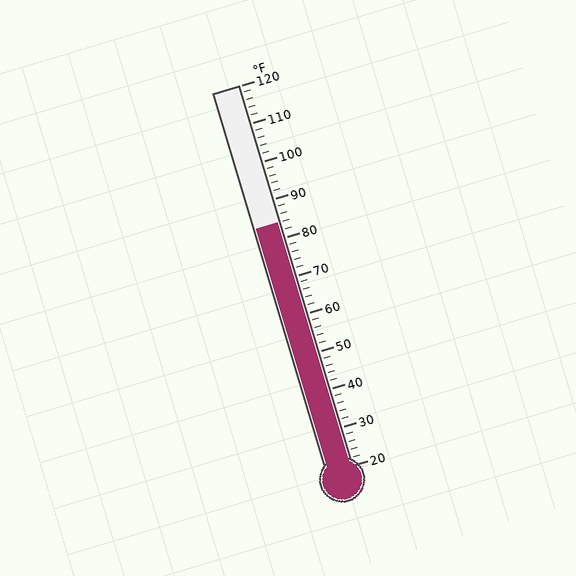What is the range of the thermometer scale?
The thermometer scale ranges from 20°F to 120°F.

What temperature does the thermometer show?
The thermometer shows approximately 84°F.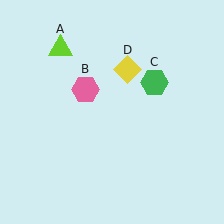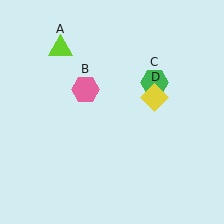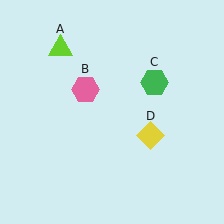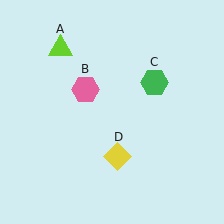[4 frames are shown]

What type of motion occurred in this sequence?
The yellow diamond (object D) rotated clockwise around the center of the scene.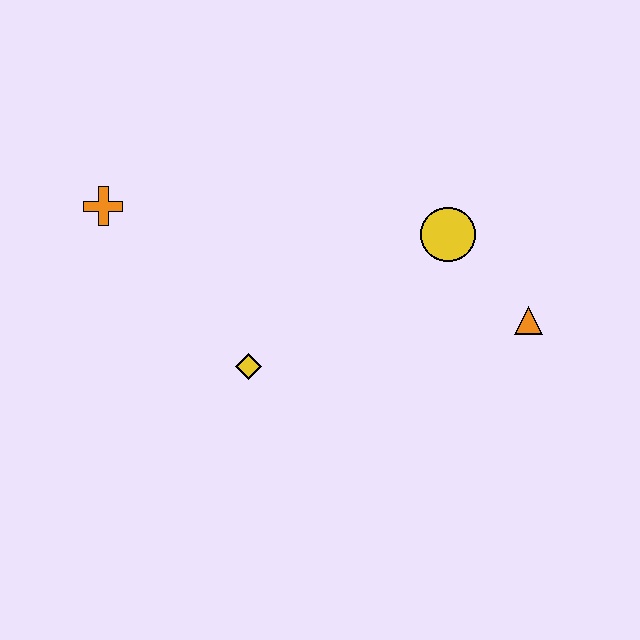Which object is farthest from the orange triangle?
The orange cross is farthest from the orange triangle.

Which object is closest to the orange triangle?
The yellow circle is closest to the orange triangle.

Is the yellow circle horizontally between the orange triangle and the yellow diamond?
Yes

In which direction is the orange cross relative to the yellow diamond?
The orange cross is above the yellow diamond.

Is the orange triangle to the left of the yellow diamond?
No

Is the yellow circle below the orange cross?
Yes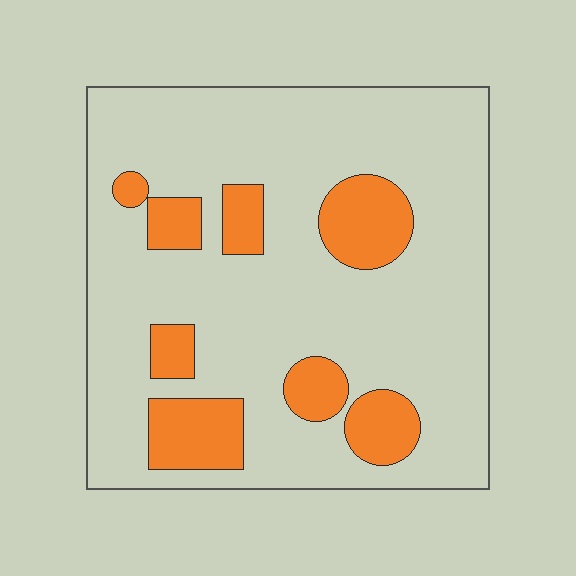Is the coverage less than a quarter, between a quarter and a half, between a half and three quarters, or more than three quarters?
Less than a quarter.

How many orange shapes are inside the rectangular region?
8.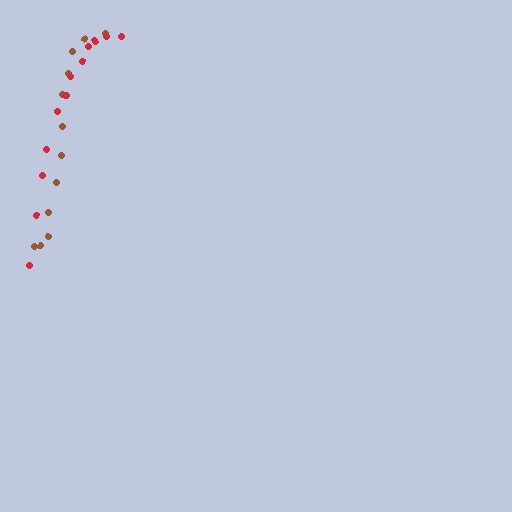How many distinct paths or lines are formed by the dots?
There are 2 distinct paths.